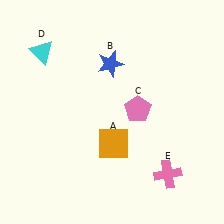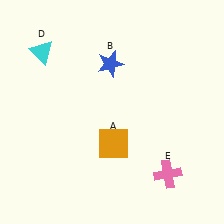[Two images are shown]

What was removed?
The pink pentagon (C) was removed in Image 2.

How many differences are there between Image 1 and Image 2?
There is 1 difference between the two images.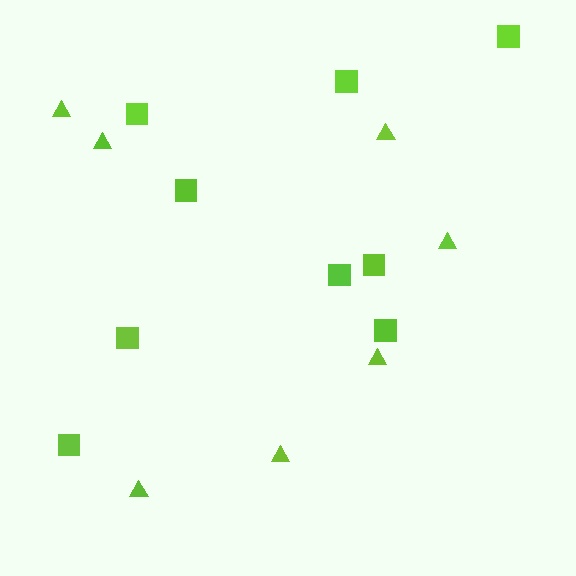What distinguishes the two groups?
There are 2 groups: one group of triangles (7) and one group of squares (9).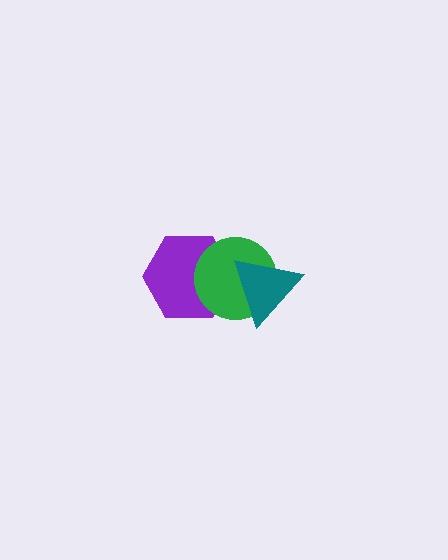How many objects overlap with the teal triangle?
2 objects overlap with the teal triangle.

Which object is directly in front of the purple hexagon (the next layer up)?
The green circle is directly in front of the purple hexagon.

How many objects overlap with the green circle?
2 objects overlap with the green circle.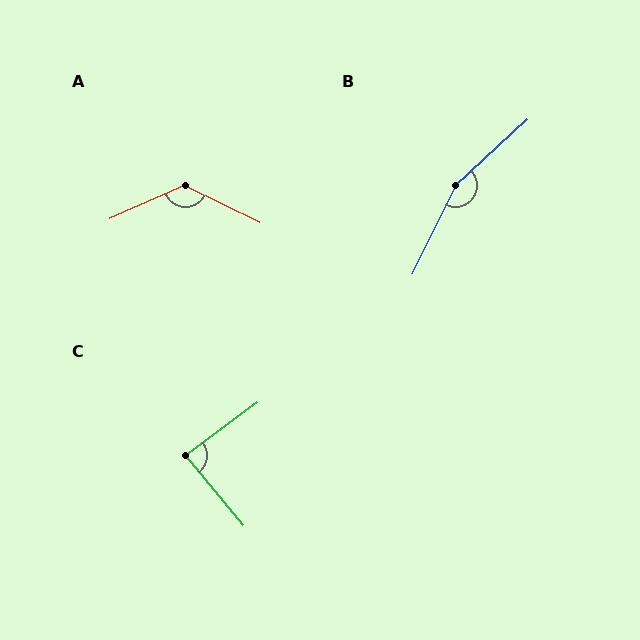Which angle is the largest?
B, at approximately 159 degrees.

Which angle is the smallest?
C, at approximately 86 degrees.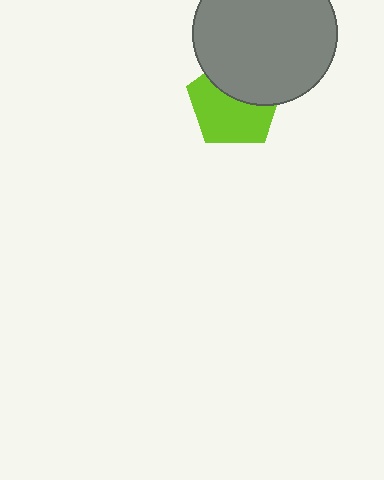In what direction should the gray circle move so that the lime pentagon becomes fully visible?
The gray circle should move up. That is the shortest direction to clear the overlap and leave the lime pentagon fully visible.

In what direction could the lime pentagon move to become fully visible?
The lime pentagon could move down. That would shift it out from behind the gray circle entirely.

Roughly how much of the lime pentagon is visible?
About half of it is visible (roughly 60%).